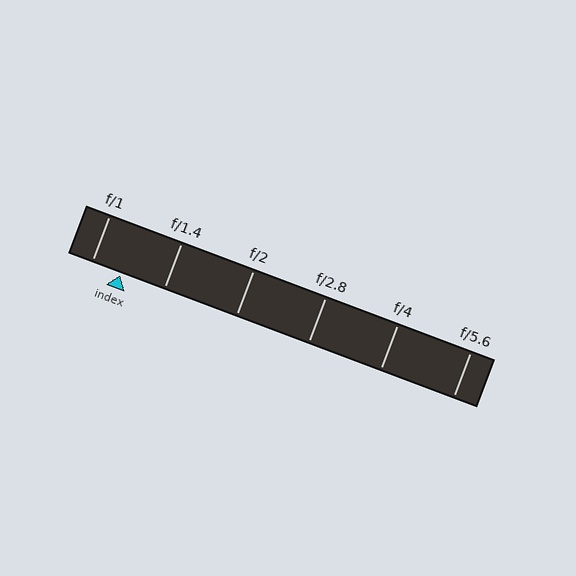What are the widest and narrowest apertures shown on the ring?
The widest aperture shown is f/1 and the narrowest is f/5.6.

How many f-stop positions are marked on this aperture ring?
There are 6 f-stop positions marked.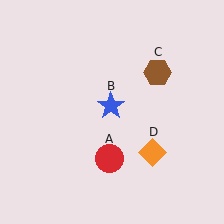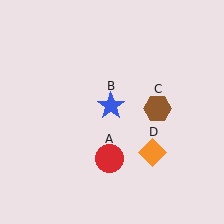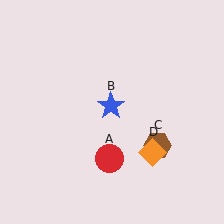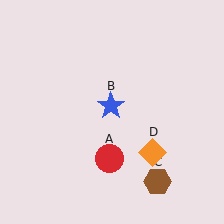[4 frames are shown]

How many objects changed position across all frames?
1 object changed position: brown hexagon (object C).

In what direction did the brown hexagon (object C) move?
The brown hexagon (object C) moved down.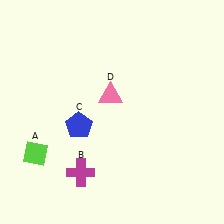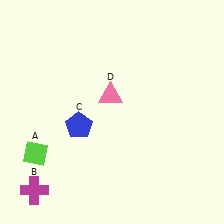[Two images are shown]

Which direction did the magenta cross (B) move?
The magenta cross (B) moved left.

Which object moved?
The magenta cross (B) moved left.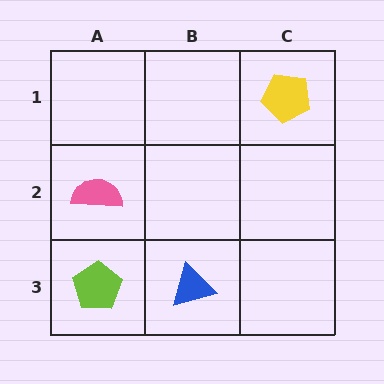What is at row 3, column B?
A blue triangle.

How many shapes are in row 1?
1 shape.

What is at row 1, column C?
A yellow pentagon.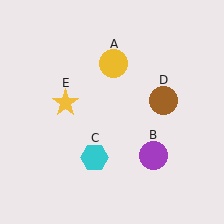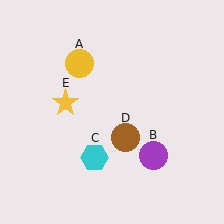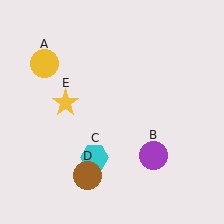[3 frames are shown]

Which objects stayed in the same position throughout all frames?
Purple circle (object B) and cyan hexagon (object C) and yellow star (object E) remained stationary.